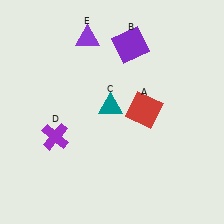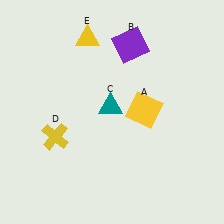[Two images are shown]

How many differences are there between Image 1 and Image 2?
There are 3 differences between the two images.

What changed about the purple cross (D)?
In Image 1, D is purple. In Image 2, it changed to yellow.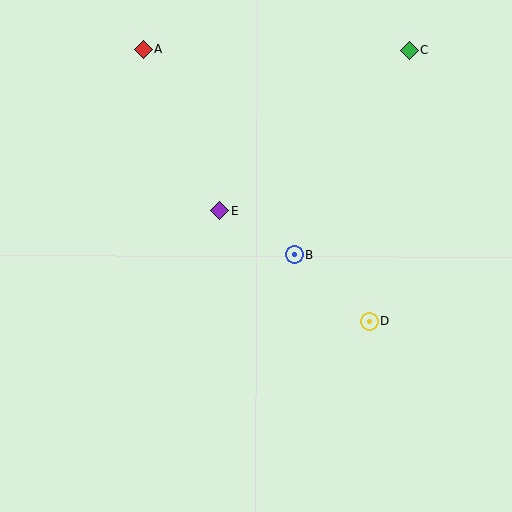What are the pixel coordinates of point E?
Point E is at (220, 211).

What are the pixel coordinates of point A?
Point A is at (143, 49).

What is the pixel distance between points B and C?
The distance between B and C is 235 pixels.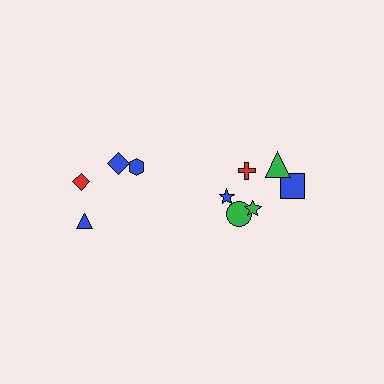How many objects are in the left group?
There are 4 objects.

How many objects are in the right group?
There are 6 objects.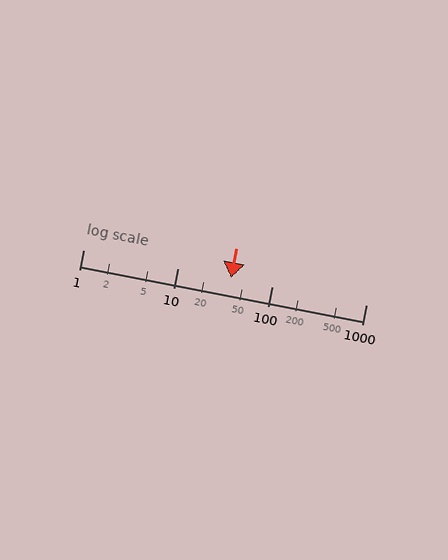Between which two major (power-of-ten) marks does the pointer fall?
The pointer is between 10 and 100.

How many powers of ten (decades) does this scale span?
The scale spans 3 decades, from 1 to 1000.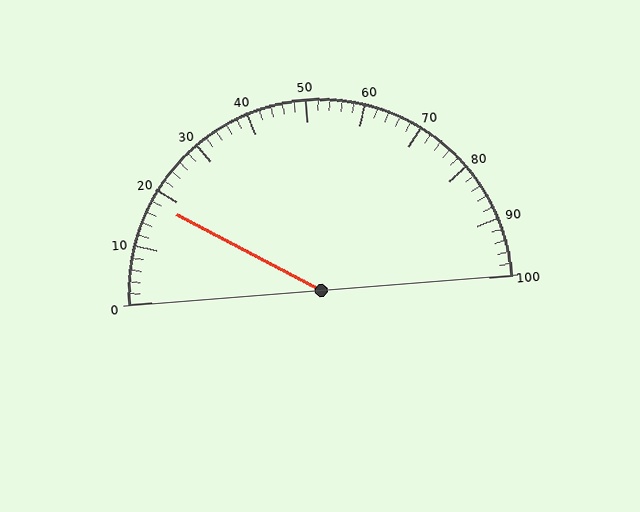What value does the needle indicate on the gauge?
The needle indicates approximately 18.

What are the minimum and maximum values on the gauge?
The gauge ranges from 0 to 100.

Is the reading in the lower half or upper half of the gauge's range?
The reading is in the lower half of the range (0 to 100).